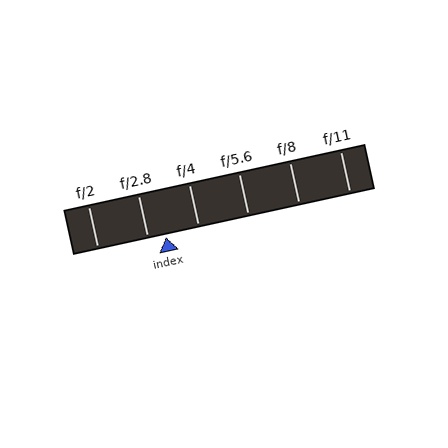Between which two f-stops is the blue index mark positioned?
The index mark is between f/2.8 and f/4.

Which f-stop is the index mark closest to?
The index mark is closest to f/2.8.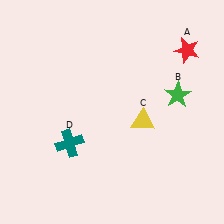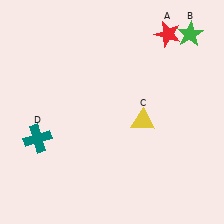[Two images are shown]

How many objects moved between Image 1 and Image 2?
3 objects moved between the two images.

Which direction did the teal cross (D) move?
The teal cross (D) moved left.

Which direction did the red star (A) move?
The red star (A) moved left.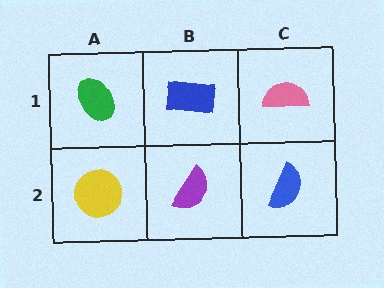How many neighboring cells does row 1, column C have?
2.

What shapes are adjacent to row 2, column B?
A blue rectangle (row 1, column B), a yellow circle (row 2, column A), a blue semicircle (row 2, column C).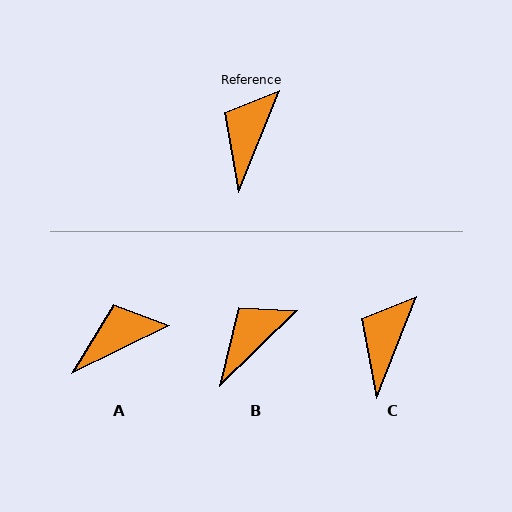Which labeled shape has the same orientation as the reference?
C.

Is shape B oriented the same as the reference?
No, it is off by about 24 degrees.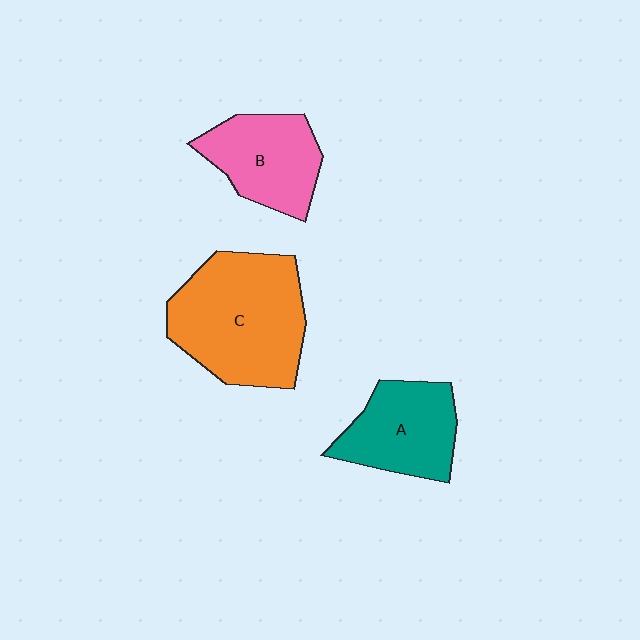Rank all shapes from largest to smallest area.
From largest to smallest: C (orange), A (teal), B (pink).